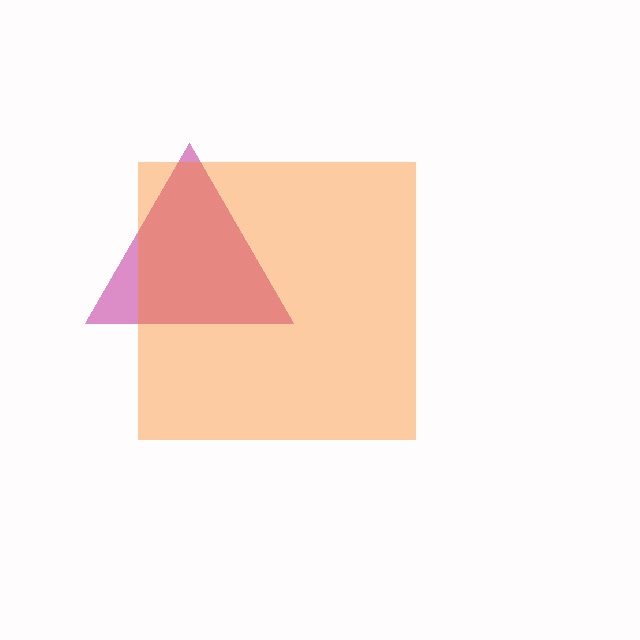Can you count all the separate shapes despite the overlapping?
Yes, there are 2 separate shapes.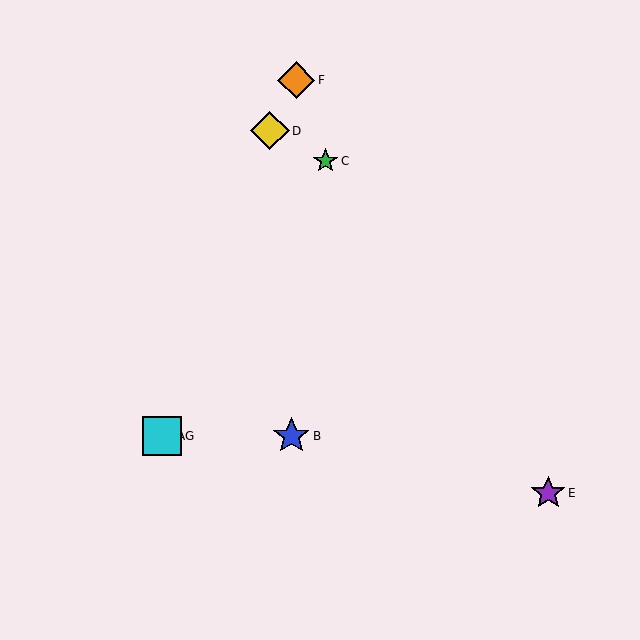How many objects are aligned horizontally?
3 objects (A, B, G) are aligned horizontally.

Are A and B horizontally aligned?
Yes, both are at y≈436.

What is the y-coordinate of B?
Object B is at y≈436.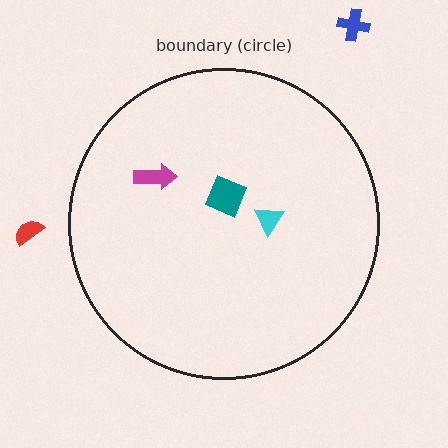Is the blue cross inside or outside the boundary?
Outside.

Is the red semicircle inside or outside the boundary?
Outside.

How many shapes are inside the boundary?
3 inside, 2 outside.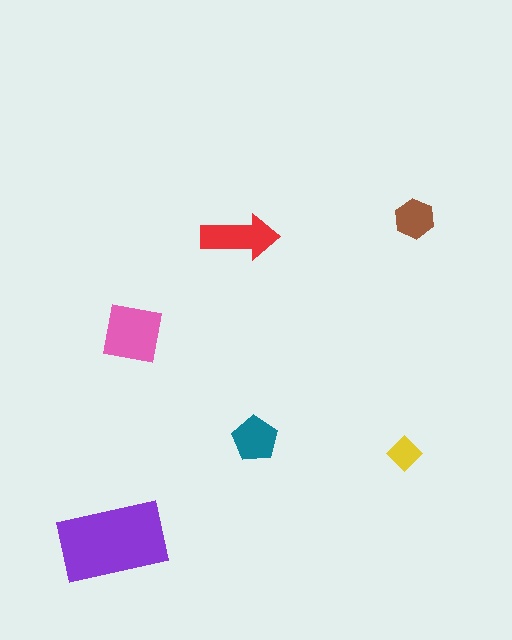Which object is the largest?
The purple rectangle.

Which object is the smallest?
The yellow diamond.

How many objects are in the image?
There are 6 objects in the image.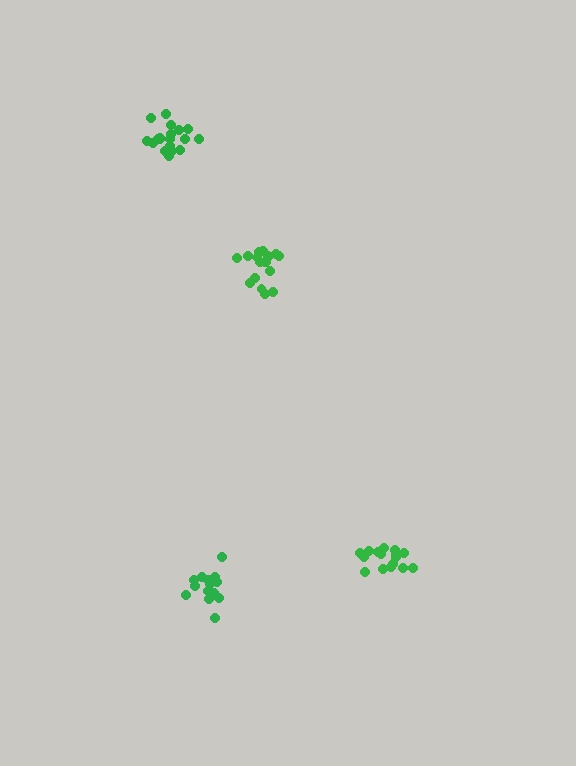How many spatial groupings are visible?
There are 4 spatial groupings.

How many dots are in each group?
Group 1: 19 dots, Group 2: 16 dots, Group 3: 19 dots, Group 4: 16 dots (70 total).